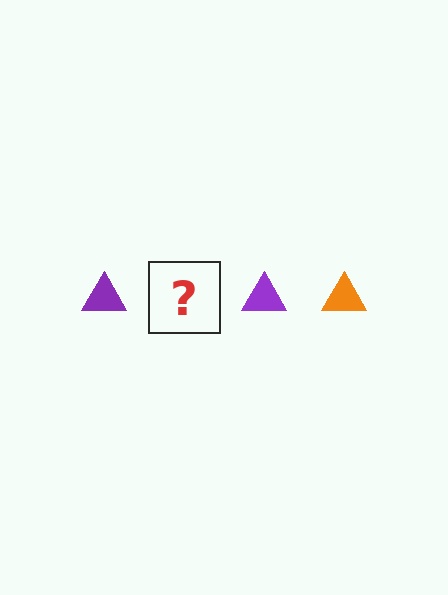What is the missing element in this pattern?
The missing element is an orange triangle.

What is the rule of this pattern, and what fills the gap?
The rule is that the pattern cycles through purple, orange triangles. The gap should be filled with an orange triangle.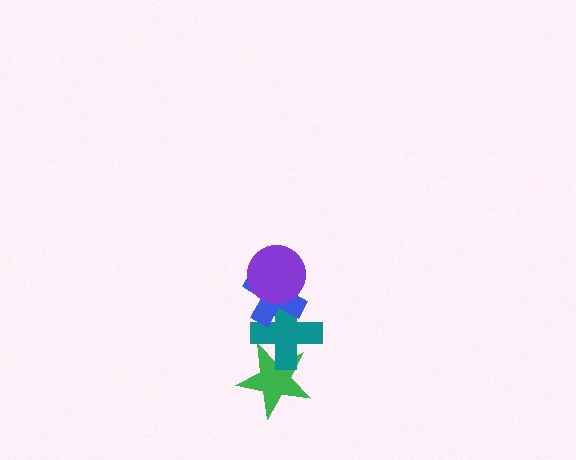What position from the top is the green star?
The green star is 4th from the top.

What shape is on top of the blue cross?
The purple circle is on top of the blue cross.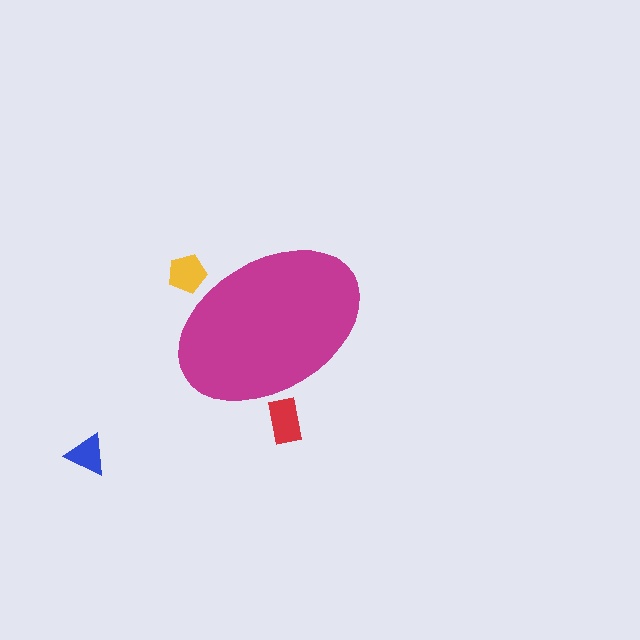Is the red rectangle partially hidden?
Yes, the red rectangle is partially hidden behind the magenta ellipse.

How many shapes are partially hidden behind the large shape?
2 shapes are partially hidden.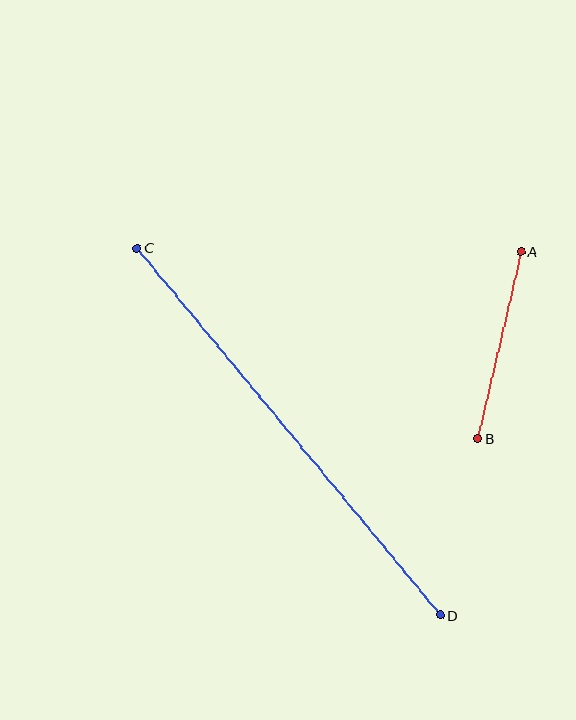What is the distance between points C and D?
The distance is approximately 476 pixels.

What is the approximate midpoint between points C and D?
The midpoint is at approximately (289, 432) pixels.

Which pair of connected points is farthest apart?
Points C and D are farthest apart.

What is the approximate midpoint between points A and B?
The midpoint is at approximately (499, 345) pixels.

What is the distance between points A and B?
The distance is approximately 192 pixels.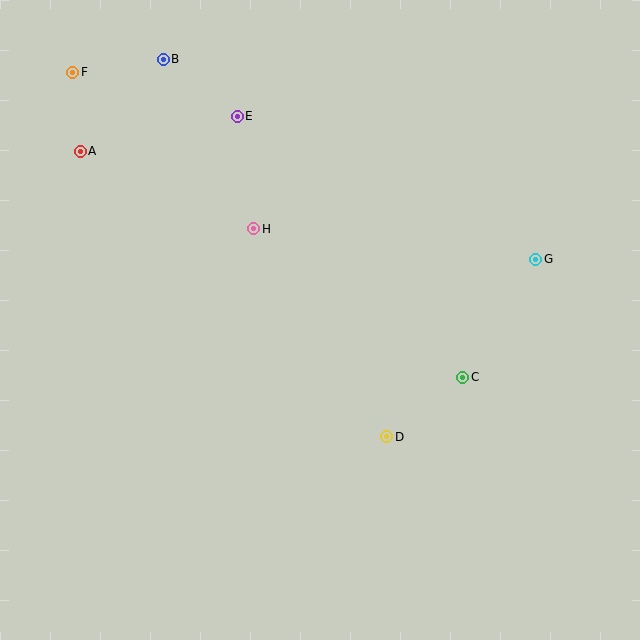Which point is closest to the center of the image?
Point H at (254, 229) is closest to the center.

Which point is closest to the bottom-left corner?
Point D is closest to the bottom-left corner.